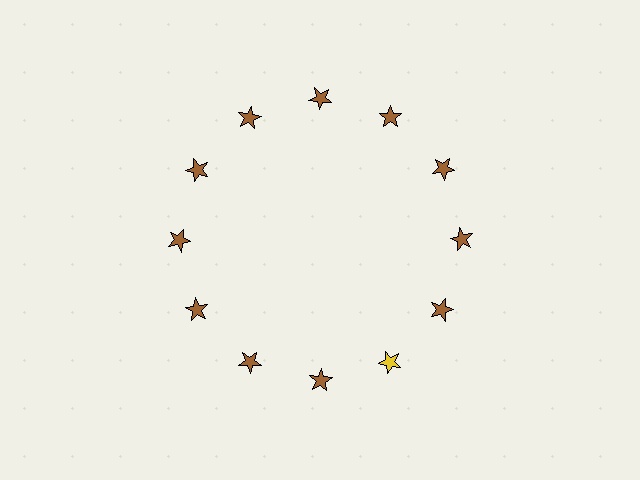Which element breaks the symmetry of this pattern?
The yellow star at roughly the 5 o'clock position breaks the symmetry. All other shapes are brown stars.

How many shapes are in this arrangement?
There are 12 shapes arranged in a ring pattern.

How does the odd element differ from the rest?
It has a different color: yellow instead of brown.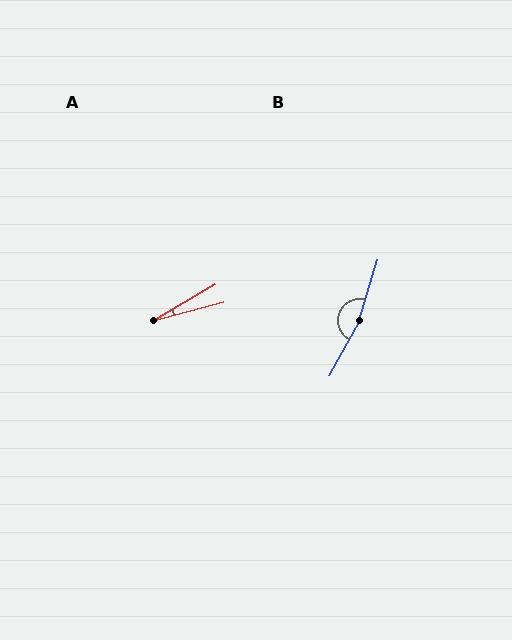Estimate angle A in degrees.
Approximately 16 degrees.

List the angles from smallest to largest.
A (16°), B (168°).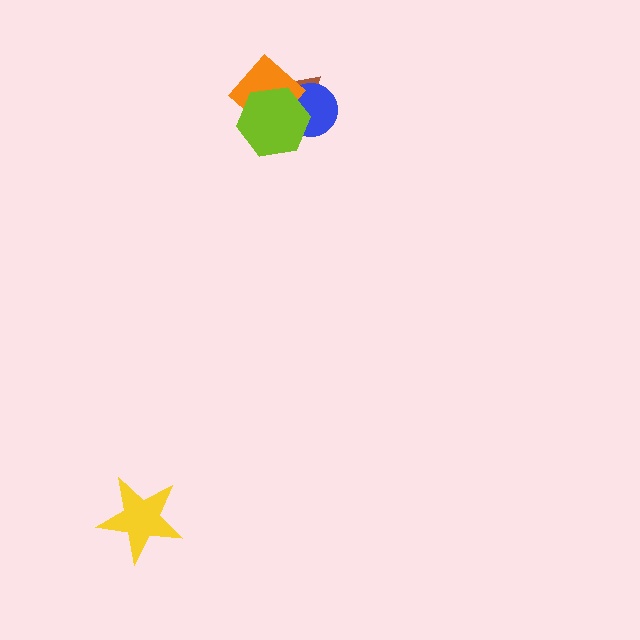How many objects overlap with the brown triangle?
3 objects overlap with the brown triangle.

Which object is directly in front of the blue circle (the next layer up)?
The orange diamond is directly in front of the blue circle.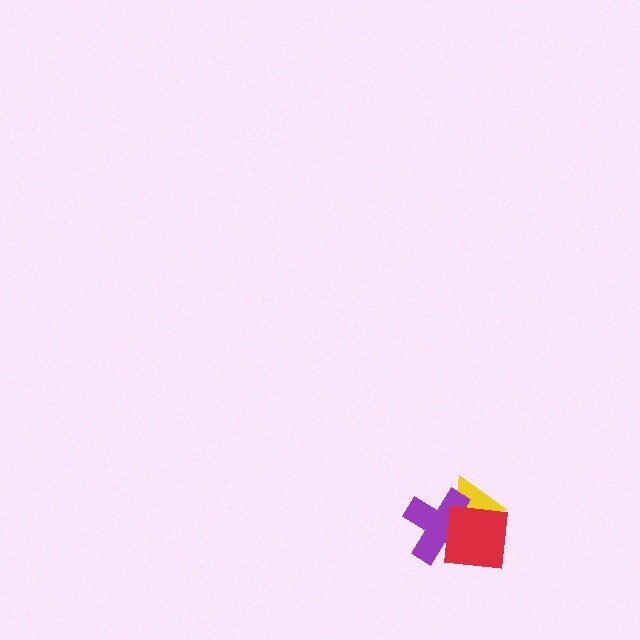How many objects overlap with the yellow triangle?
2 objects overlap with the yellow triangle.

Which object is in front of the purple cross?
The red square is in front of the purple cross.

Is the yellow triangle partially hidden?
Yes, it is partially covered by another shape.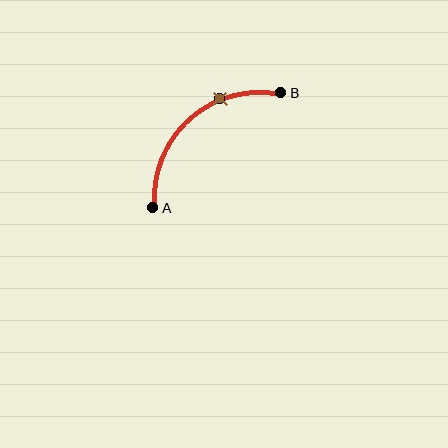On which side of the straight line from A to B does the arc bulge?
The arc bulges above and to the left of the straight line connecting A and B.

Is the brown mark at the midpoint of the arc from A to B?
No. The brown mark lies on the arc but is closer to endpoint B. The arc midpoint would be at the point on the curve equidistant along the arc from both A and B.